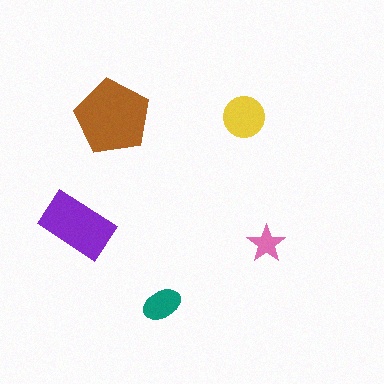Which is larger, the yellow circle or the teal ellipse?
The yellow circle.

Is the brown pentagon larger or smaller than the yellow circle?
Larger.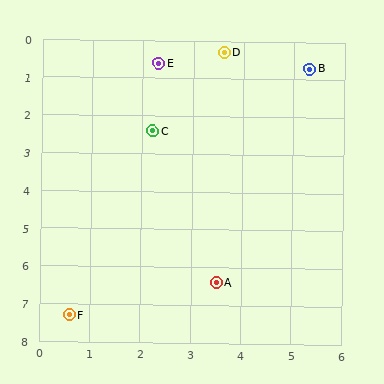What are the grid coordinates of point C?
Point C is at approximately (2.2, 2.4).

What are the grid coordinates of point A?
Point A is at approximately (3.5, 6.4).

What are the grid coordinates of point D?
Point D is at approximately (3.6, 0.3).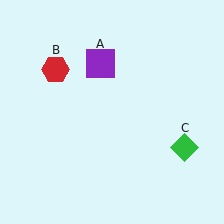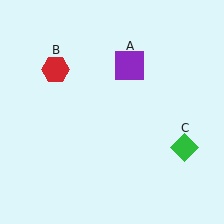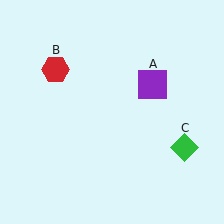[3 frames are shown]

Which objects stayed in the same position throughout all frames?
Red hexagon (object B) and green diamond (object C) remained stationary.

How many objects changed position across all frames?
1 object changed position: purple square (object A).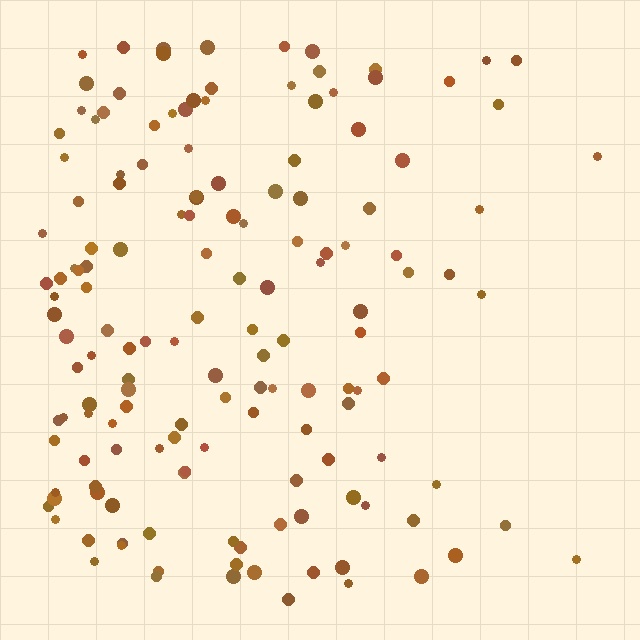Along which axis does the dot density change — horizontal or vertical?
Horizontal.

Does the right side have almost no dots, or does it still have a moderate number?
Still a moderate number, just noticeably fewer than the left.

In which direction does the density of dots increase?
From right to left, with the left side densest.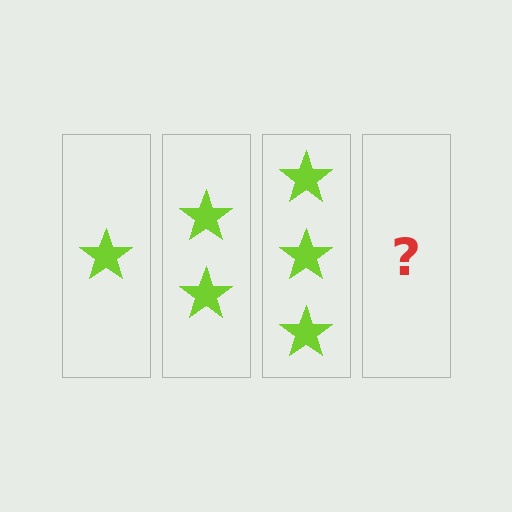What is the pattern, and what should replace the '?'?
The pattern is that each step adds one more star. The '?' should be 4 stars.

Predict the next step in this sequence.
The next step is 4 stars.